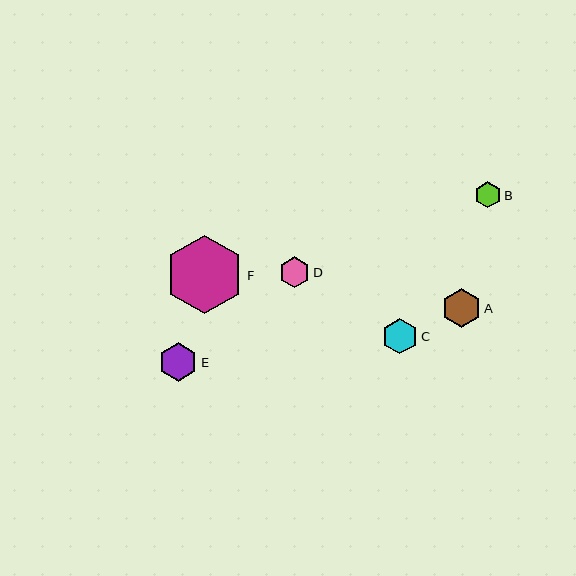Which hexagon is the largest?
Hexagon F is the largest with a size of approximately 79 pixels.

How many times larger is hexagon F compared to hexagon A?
Hexagon F is approximately 2.0 times the size of hexagon A.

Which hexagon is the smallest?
Hexagon B is the smallest with a size of approximately 26 pixels.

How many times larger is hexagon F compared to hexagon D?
Hexagon F is approximately 2.6 times the size of hexagon D.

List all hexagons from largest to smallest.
From largest to smallest: F, A, E, C, D, B.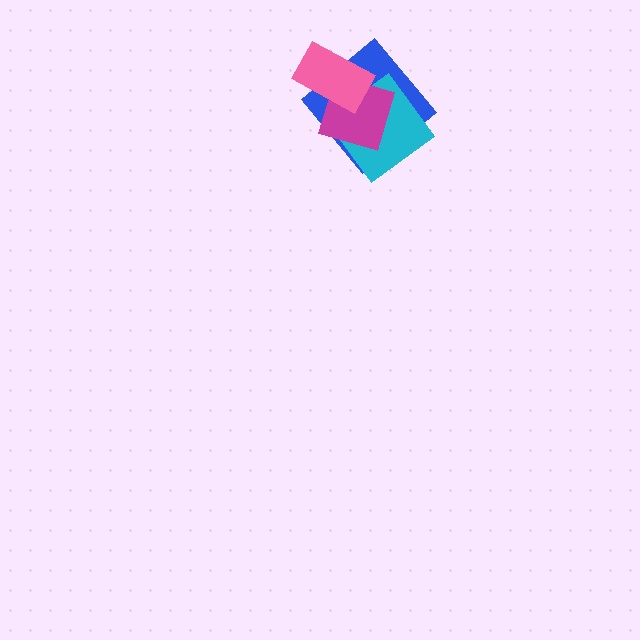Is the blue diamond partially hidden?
Yes, it is partially covered by another shape.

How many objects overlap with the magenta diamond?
3 objects overlap with the magenta diamond.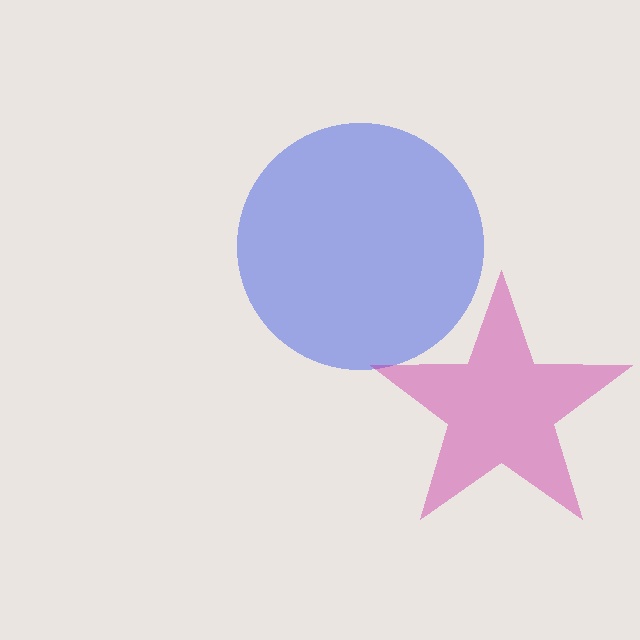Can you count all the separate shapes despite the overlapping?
Yes, there are 2 separate shapes.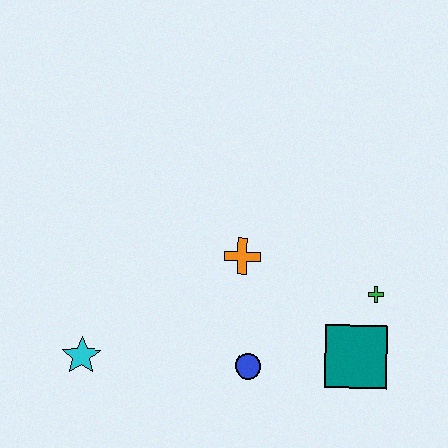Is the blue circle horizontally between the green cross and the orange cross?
Yes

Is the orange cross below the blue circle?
No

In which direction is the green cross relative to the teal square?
The green cross is above the teal square.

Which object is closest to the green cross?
The teal square is closest to the green cross.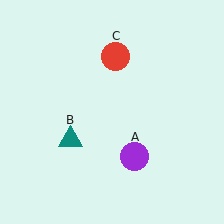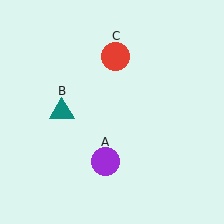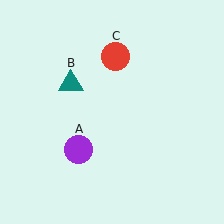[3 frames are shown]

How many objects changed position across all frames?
2 objects changed position: purple circle (object A), teal triangle (object B).